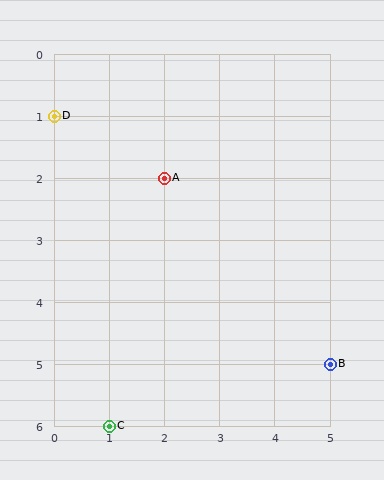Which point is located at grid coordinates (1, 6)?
Point C is at (1, 6).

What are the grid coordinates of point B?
Point B is at grid coordinates (5, 5).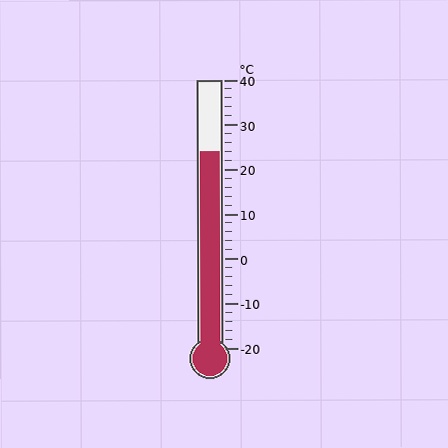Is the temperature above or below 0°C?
The temperature is above 0°C.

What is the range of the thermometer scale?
The thermometer scale ranges from -20°C to 40°C.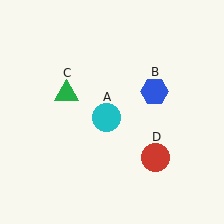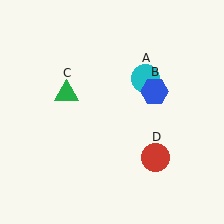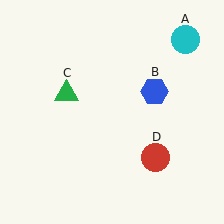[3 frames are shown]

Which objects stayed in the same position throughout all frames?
Blue hexagon (object B) and green triangle (object C) and red circle (object D) remained stationary.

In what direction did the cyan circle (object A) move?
The cyan circle (object A) moved up and to the right.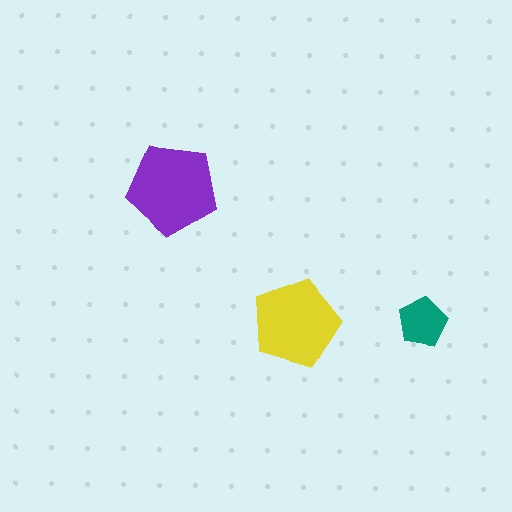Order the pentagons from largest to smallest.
the purple one, the yellow one, the teal one.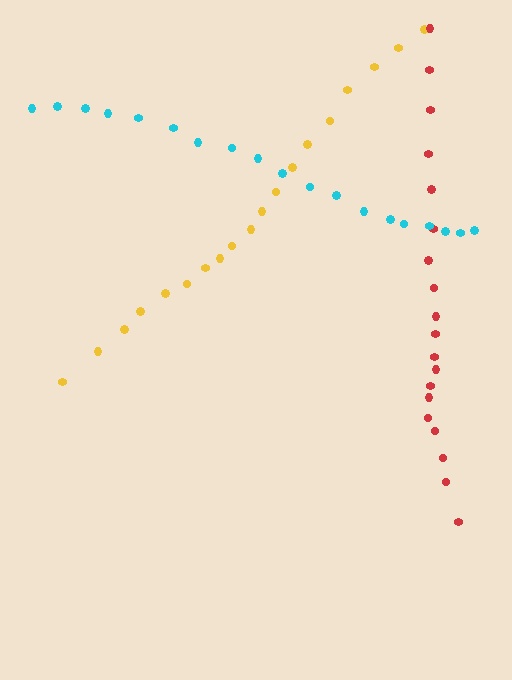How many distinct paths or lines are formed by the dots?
There are 3 distinct paths.